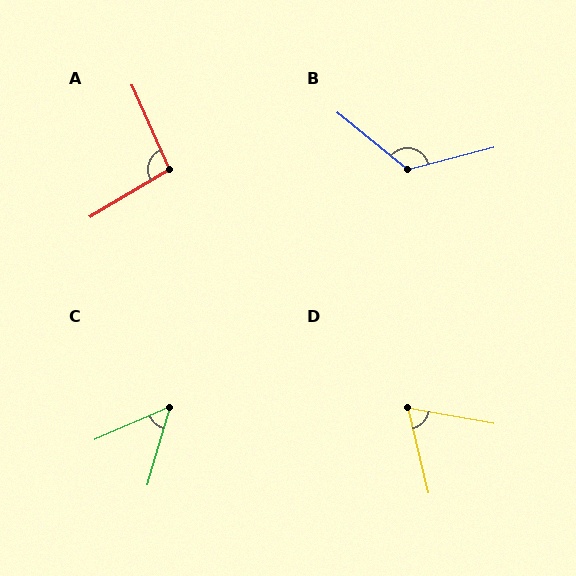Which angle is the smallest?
C, at approximately 50 degrees.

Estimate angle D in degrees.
Approximately 67 degrees.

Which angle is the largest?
B, at approximately 127 degrees.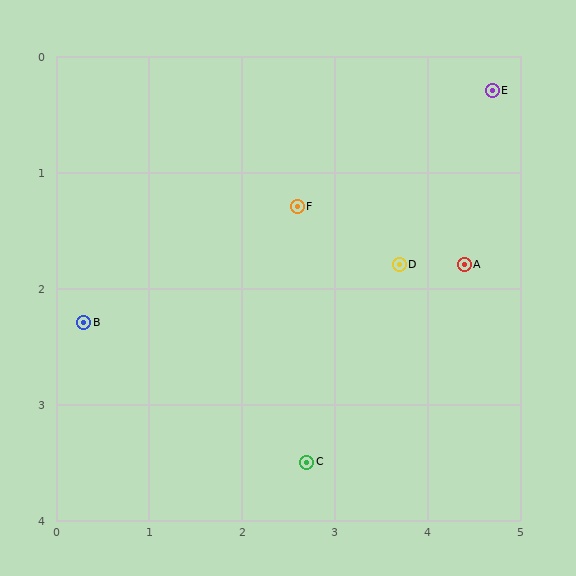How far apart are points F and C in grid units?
Points F and C are about 2.2 grid units apart.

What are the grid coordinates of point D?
Point D is at approximately (3.7, 1.8).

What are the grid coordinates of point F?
Point F is at approximately (2.6, 1.3).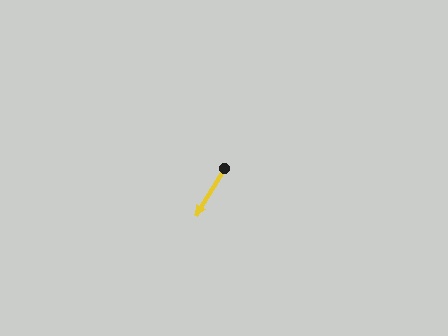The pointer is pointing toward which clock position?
Roughly 7 o'clock.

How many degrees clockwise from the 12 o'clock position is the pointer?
Approximately 210 degrees.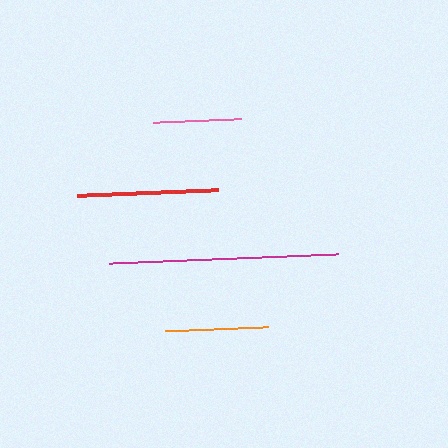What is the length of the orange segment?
The orange segment is approximately 103 pixels long.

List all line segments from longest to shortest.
From longest to shortest: magenta, red, orange, pink.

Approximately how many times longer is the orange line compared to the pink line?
The orange line is approximately 1.2 times the length of the pink line.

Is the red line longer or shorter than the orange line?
The red line is longer than the orange line.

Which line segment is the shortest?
The pink line is the shortest at approximately 88 pixels.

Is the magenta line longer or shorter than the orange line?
The magenta line is longer than the orange line.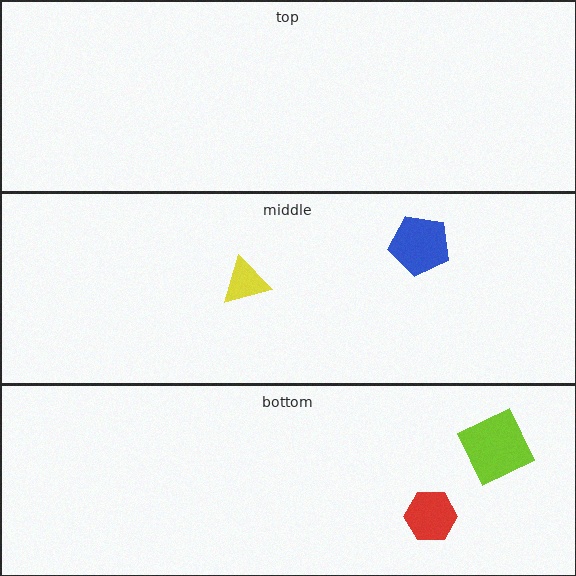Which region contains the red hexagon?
The bottom region.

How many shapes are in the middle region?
2.